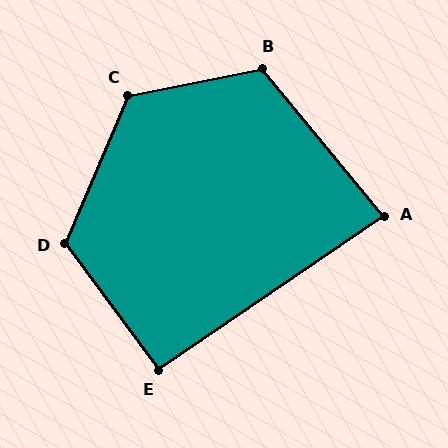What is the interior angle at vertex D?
Approximately 121 degrees (obtuse).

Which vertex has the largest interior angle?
C, at approximately 125 degrees.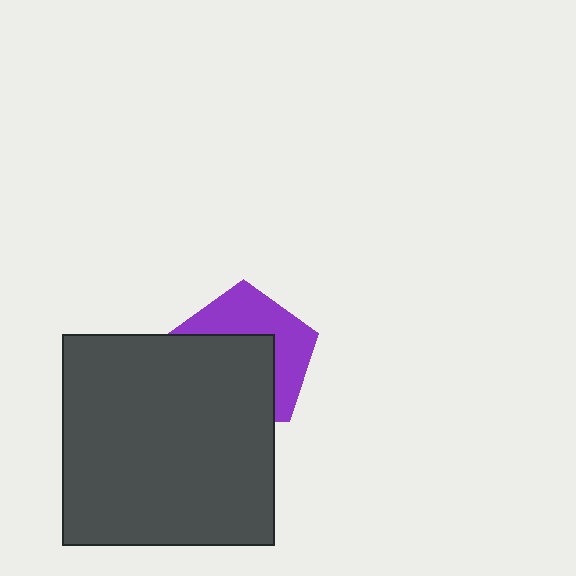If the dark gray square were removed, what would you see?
You would see the complete purple pentagon.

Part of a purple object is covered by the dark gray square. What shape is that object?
It is a pentagon.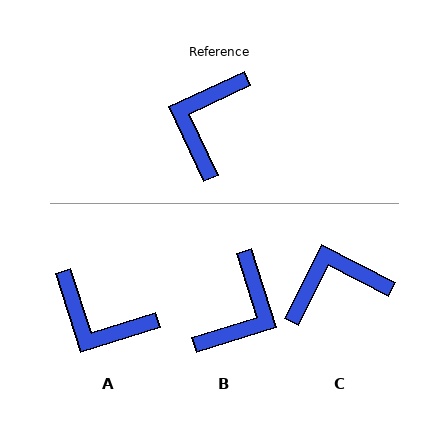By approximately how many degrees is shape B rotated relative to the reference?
Approximately 172 degrees counter-clockwise.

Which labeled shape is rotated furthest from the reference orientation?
B, about 172 degrees away.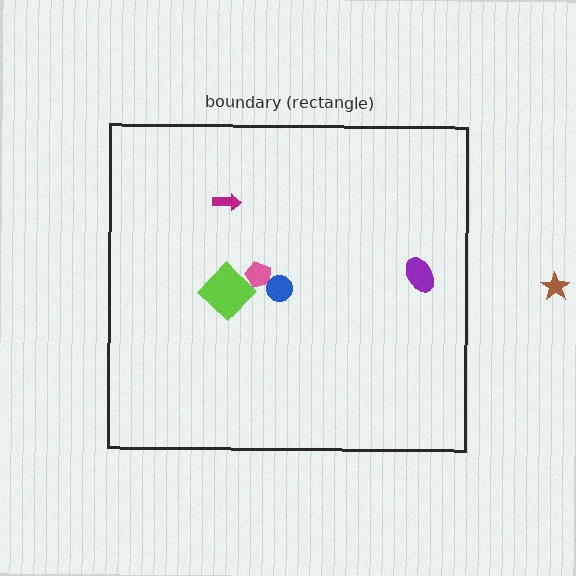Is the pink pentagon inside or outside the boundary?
Inside.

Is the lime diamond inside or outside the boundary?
Inside.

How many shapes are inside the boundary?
5 inside, 1 outside.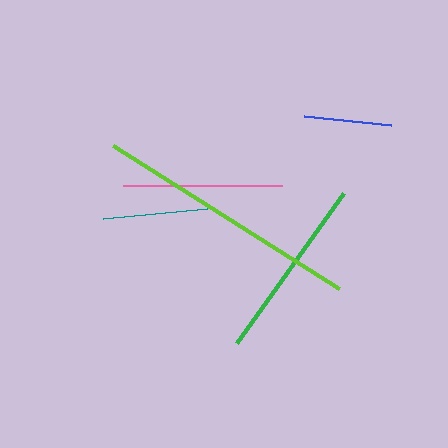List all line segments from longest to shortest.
From longest to shortest: lime, green, pink, teal, blue.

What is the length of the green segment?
The green segment is approximately 184 pixels long.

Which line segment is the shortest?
The blue line is the shortest at approximately 88 pixels.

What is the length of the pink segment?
The pink segment is approximately 159 pixels long.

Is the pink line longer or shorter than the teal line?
The pink line is longer than the teal line.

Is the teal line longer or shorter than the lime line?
The lime line is longer than the teal line.